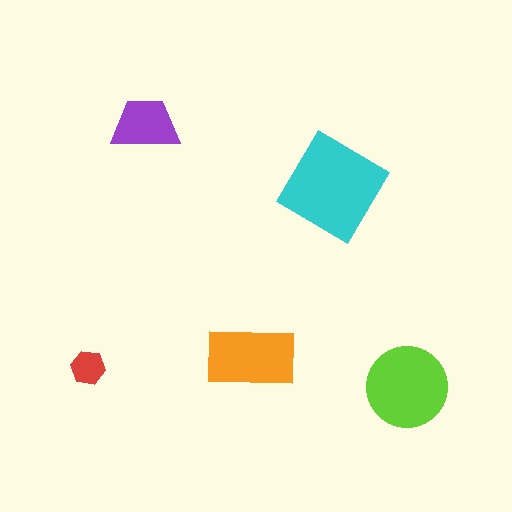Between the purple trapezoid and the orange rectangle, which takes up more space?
The orange rectangle.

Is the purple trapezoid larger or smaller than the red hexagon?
Larger.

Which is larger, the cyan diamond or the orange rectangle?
The cyan diamond.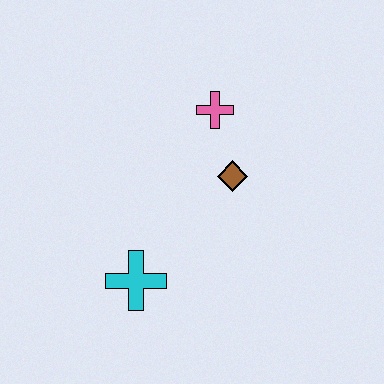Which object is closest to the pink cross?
The brown diamond is closest to the pink cross.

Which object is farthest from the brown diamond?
The cyan cross is farthest from the brown diamond.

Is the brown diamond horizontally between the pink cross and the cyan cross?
No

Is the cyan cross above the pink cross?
No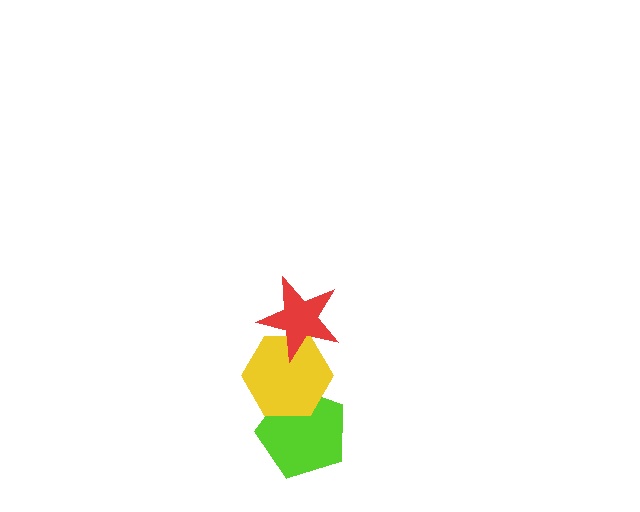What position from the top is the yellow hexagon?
The yellow hexagon is 2nd from the top.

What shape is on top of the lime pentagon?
The yellow hexagon is on top of the lime pentagon.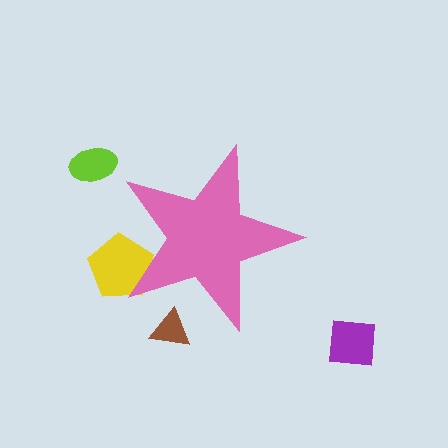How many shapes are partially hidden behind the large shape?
2 shapes are partially hidden.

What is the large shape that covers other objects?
A pink star.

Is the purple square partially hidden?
No, the purple square is fully visible.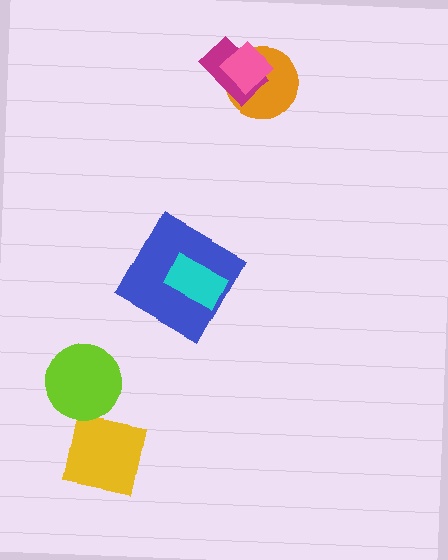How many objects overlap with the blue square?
1 object overlaps with the blue square.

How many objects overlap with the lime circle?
0 objects overlap with the lime circle.